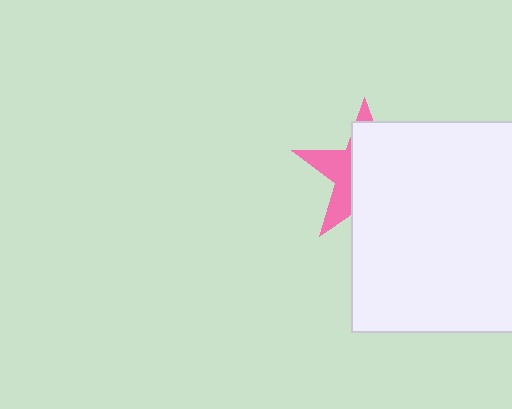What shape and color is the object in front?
The object in front is a white rectangle.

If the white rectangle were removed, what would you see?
You would see the complete pink star.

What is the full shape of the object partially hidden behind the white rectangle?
The partially hidden object is a pink star.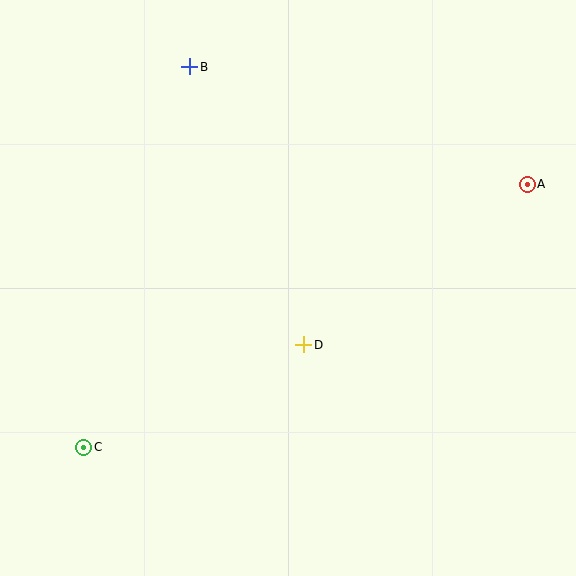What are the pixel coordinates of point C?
Point C is at (84, 447).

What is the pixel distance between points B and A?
The distance between B and A is 358 pixels.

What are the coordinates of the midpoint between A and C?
The midpoint between A and C is at (305, 316).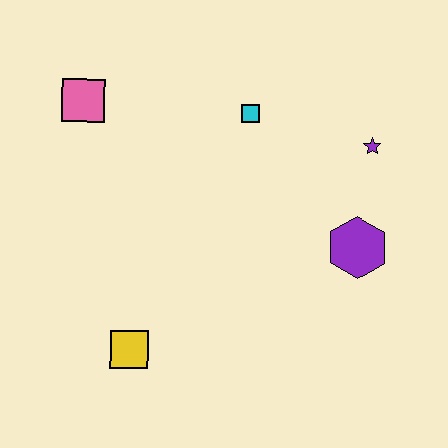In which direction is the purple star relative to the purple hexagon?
The purple star is above the purple hexagon.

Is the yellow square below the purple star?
Yes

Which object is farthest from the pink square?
The purple hexagon is farthest from the pink square.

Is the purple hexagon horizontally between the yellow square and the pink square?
No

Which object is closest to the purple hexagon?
The purple star is closest to the purple hexagon.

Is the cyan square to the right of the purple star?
No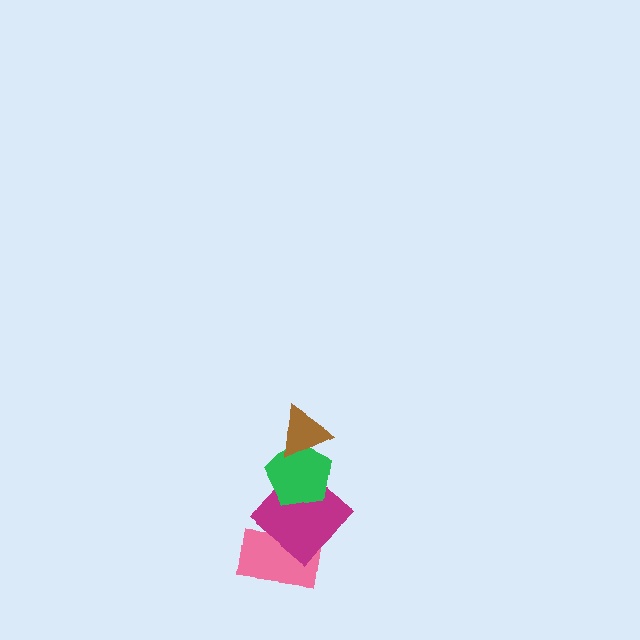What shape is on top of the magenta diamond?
The green pentagon is on top of the magenta diamond.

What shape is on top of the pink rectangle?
The magenta diamond is on top of the pink rectangle.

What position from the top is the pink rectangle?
The pink rectangle is 4th from the top.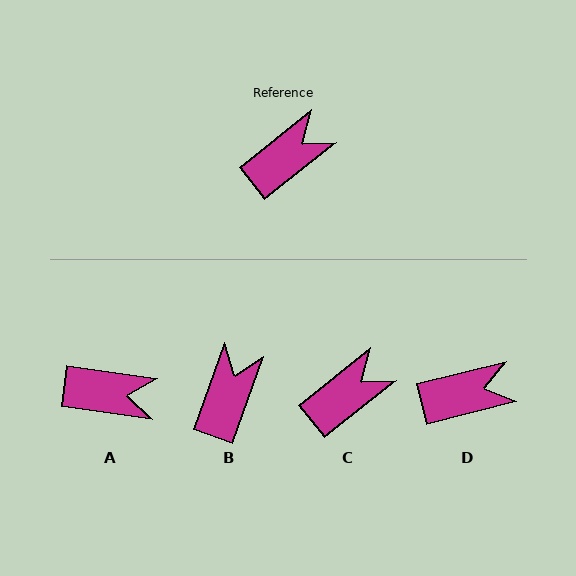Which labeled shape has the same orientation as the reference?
C.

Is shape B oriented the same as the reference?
No, it is off by about 32 degrees.